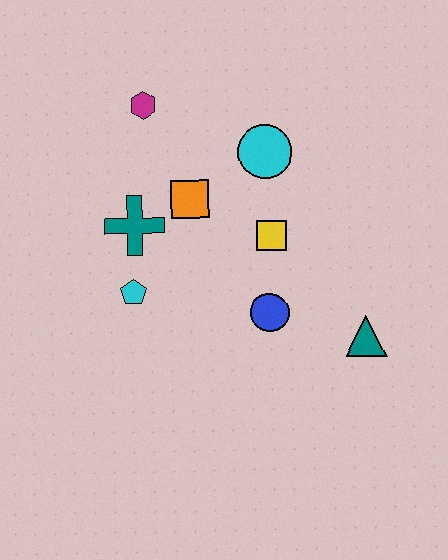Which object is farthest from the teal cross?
The teal triangle is farthest from the teal cross.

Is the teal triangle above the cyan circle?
No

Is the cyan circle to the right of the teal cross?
Yes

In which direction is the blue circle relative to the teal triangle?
The blue circle is to the left of the teal triangle.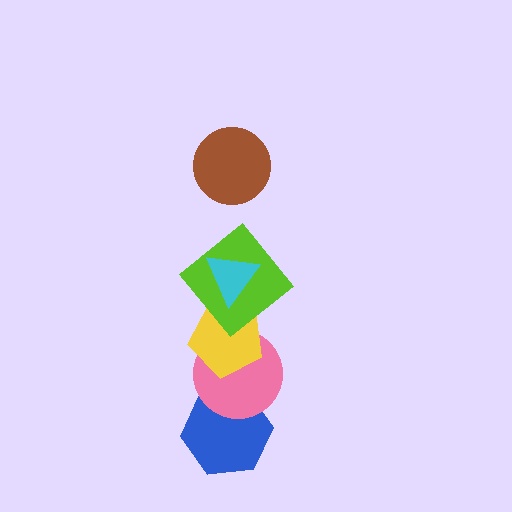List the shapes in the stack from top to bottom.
From top to bottom: the brown circle, the cyan triangle, the lime diamond, the yellow pentagon, the pink circle, the blue hexagon.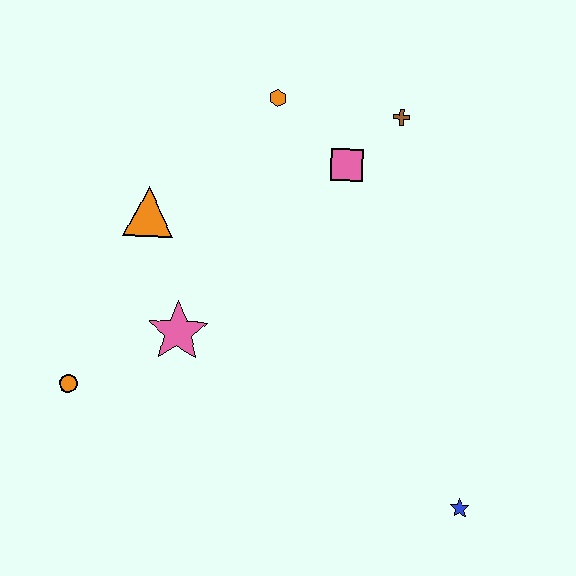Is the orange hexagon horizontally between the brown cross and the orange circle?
Yes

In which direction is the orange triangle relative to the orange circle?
The orange triangle is above the orange circle.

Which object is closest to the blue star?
The pink star is closest to the blue star.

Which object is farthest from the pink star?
The blue star is farthest from the pink star.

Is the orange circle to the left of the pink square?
Yes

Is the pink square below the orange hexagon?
Yes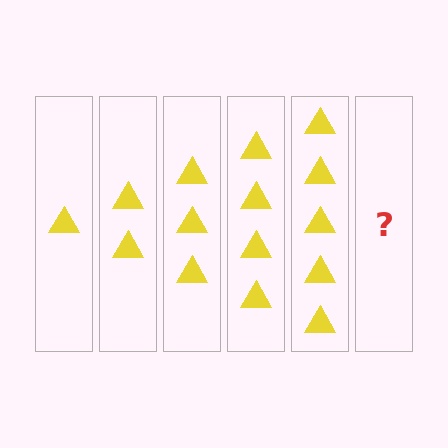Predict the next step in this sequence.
The next step is 6 triangles.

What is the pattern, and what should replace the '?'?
The pattern is that each step adds one more triangle. The '?' should be 6 triangles.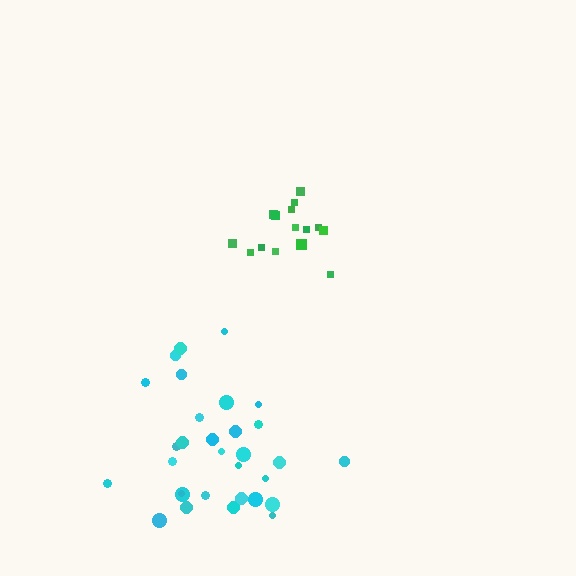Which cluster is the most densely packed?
Green.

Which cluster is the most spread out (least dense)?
Cyan.